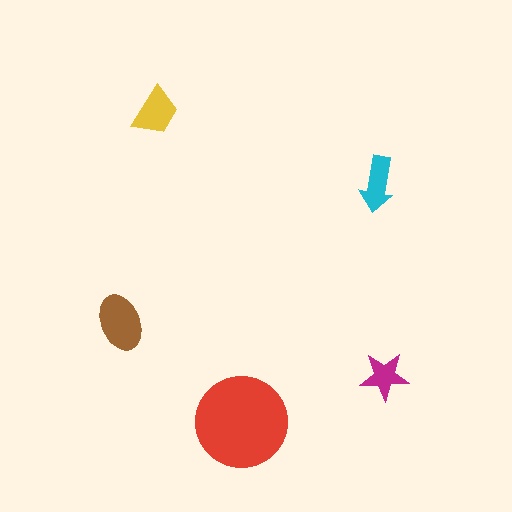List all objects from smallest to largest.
The magenta star, the cyan arrow, the yellow trapezoid, the brown ellipse, the red circle.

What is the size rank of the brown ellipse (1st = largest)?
2nd.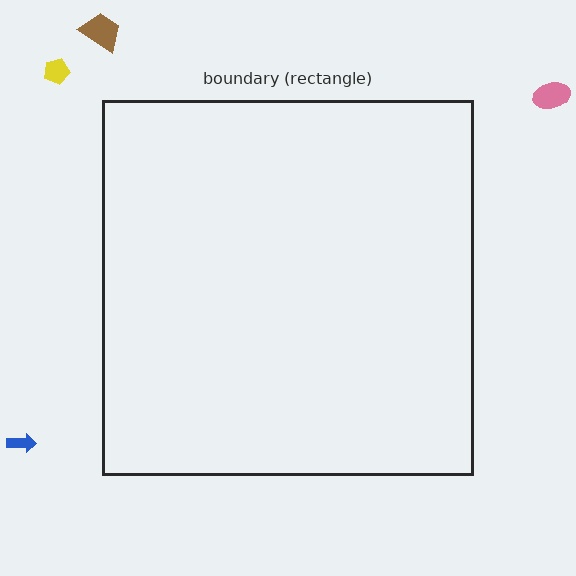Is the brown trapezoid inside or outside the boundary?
Outside.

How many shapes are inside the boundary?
0 inside, 4 outside.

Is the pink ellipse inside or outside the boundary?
Outside.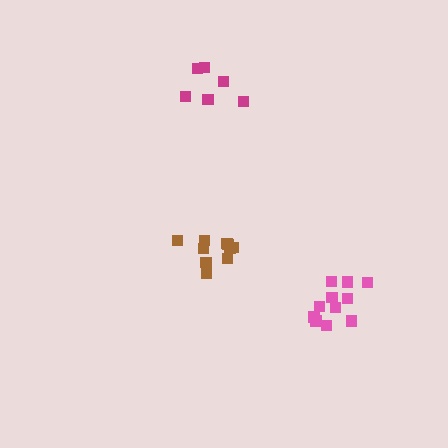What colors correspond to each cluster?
The clusters are colored: pink, brown, magenta.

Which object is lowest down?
The pink cluster is bottommost.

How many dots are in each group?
Group 1: 11 dots, Group 2: 10 dots, Group 3: 6 dots (27 total).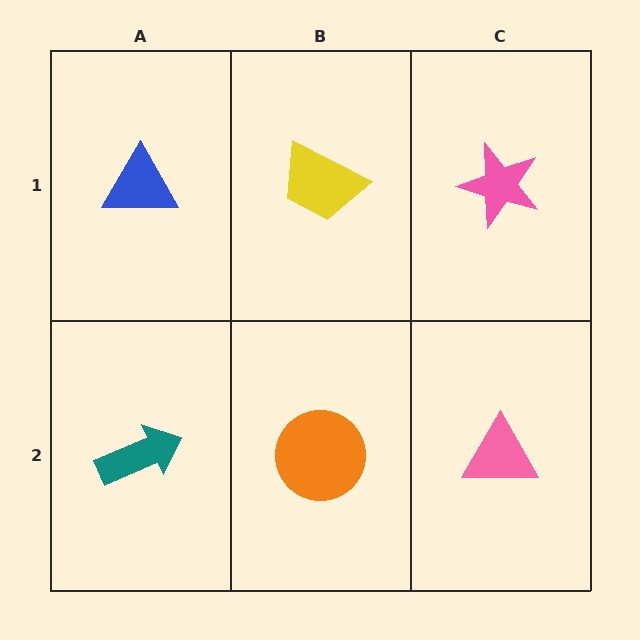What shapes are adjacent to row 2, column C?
A pink star (row 1, column C), an orange circle (row 2, column B).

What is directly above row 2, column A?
A blue triangle.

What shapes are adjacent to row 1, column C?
A pink triangle (row 2, column C), a yellow trapezoid (row 1, column B).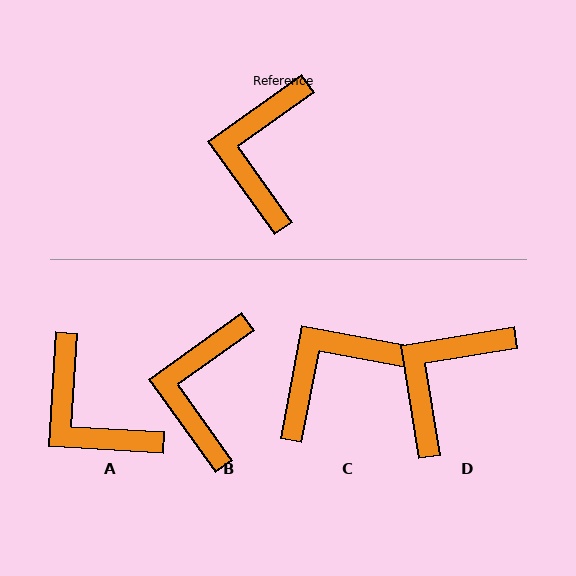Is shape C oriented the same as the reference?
No, it is off by about 46 degrees.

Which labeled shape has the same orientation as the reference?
B.